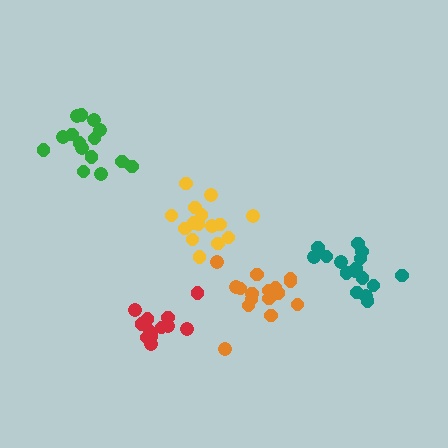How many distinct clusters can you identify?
There are 5 distinct clusters.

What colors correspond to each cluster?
The clusters are colored: green, orange, teal, yellow, red.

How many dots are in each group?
Group 1: 15 dots, Group 2: 16 dots, Group 3: 16 dots, Group 4: 15 dots, Group 5: 13 dots (75 total).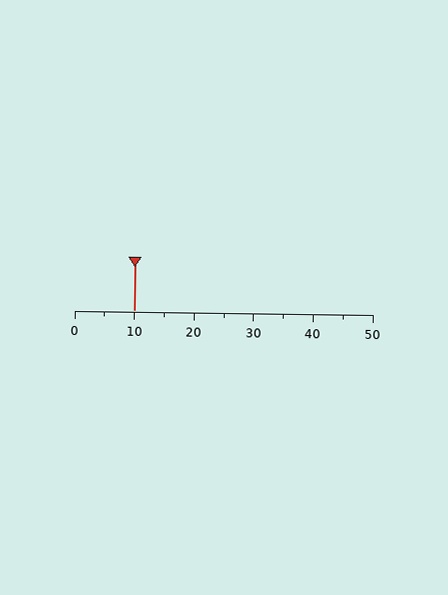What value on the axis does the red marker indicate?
The marker indicates approximately 10.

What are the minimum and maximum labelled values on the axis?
The axis runs from 0 to 50.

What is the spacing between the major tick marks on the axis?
The major ticks are spaced 10 apart.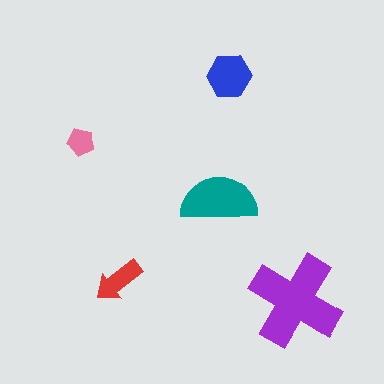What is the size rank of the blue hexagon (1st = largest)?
3rd.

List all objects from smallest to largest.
The pink pentagon, the red arrow, the blue hexagon, the teal semicircle, the purple cross.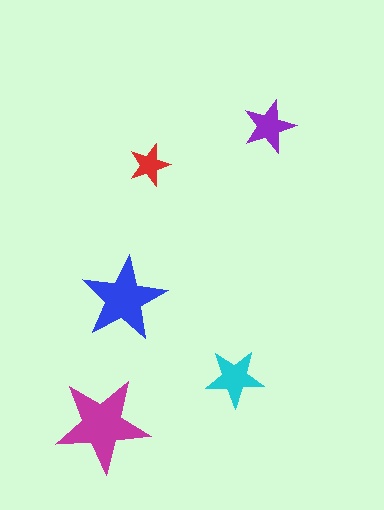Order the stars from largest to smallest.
the magenta one, the blue one, the cyan one, the purple one, the red one.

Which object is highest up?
The purple star is topmost.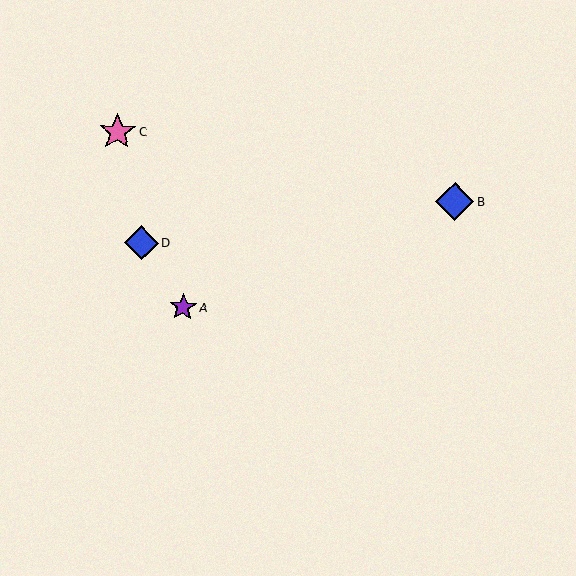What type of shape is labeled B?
Shape B is a blue diamond.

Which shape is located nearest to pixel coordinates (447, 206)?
The blue diamond (labeled B) at (455, 201) is nearest to that location.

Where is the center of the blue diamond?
The center of the blue diamond is at (455, 201).